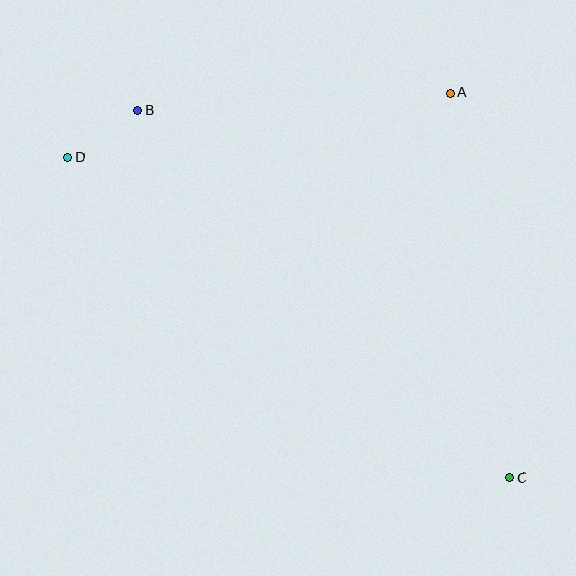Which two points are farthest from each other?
Points C and D are farthest from each other.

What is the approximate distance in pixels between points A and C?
The distance between A and C is approximately 389 pixels.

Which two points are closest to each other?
Points B and D are closest to each other.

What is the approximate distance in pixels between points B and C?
The distance between B and C is approximately 523 pixels.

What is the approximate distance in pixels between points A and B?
The distance between A and B is approximately 313 pixels.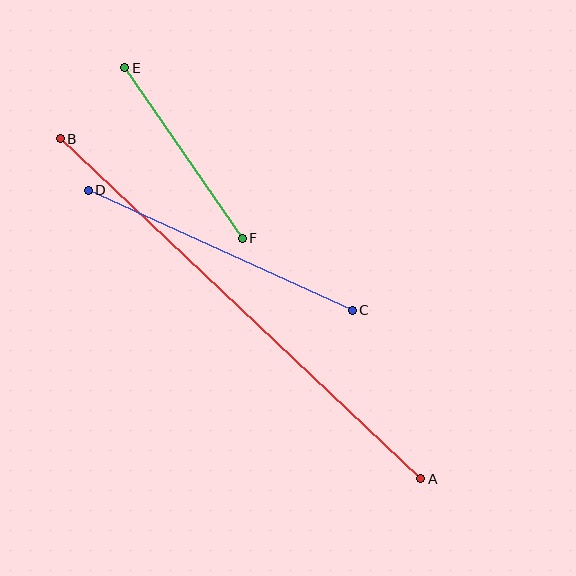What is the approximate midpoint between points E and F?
The midpoint is at approximately (184, 153) pixels.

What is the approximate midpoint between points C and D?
The midpoint is at approximately (220, 250) pixels.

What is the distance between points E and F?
The distance is approximately 207 pixels.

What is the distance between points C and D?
The distance is approximately 290 pixels.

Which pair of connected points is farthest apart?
Points A and B are farthest apart.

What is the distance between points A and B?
The distance is approximately 495 pixels.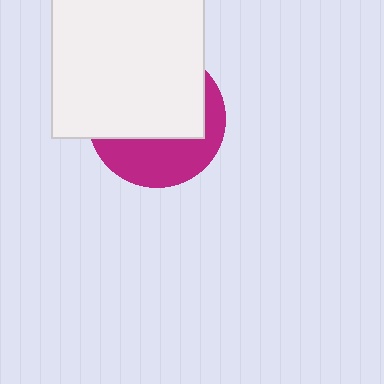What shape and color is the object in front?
The object in front is a white square.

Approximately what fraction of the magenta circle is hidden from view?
Roughly 61% of the magenta circle is hidden behind the white square.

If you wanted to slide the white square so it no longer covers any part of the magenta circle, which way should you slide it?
Slide it up — that is the most direct way to separate the two shapes.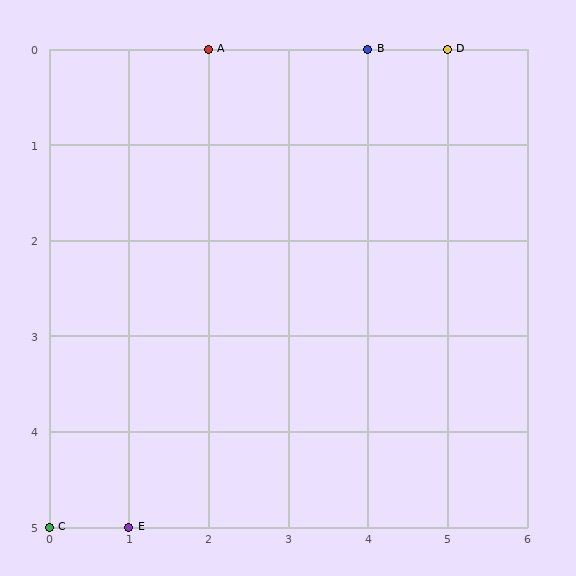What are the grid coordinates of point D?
Point D is at grid coordinates (5, 0).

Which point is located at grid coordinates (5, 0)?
Point D is at (5, 0).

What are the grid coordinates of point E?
Point E is at grid coordinates (1, 5).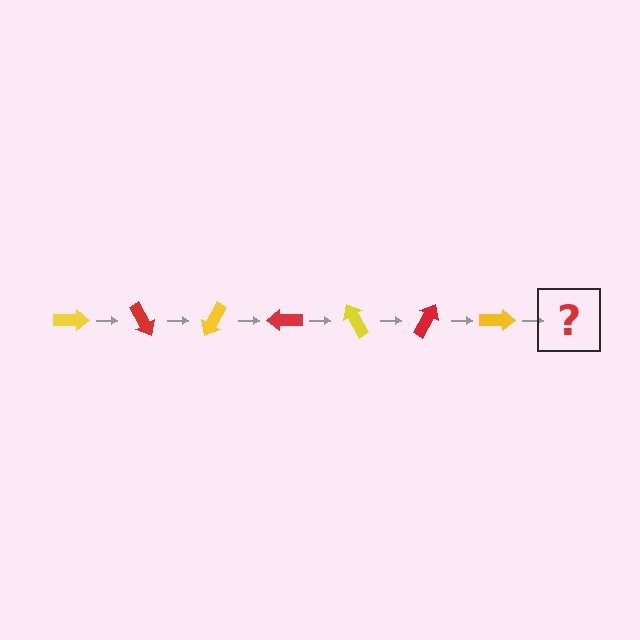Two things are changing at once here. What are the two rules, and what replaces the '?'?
The two rules are that it rotates 60 degrees each step and the color cycles through yellow and red. The '?' should be a red arrow, rotated 420 degrees from the start.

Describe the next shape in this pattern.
It should be a red arrow, rotated 420 degrees from the start.